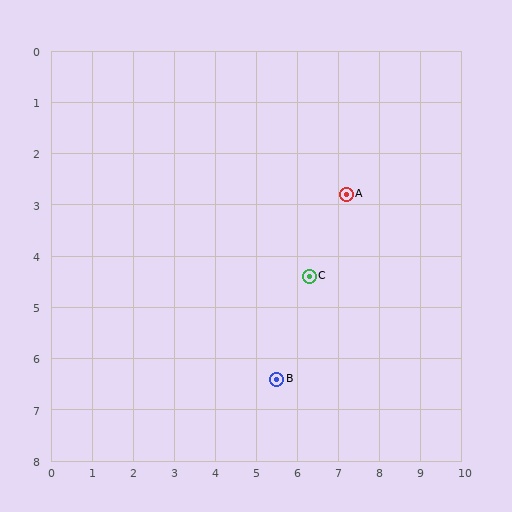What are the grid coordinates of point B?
Point B is at approximately (5.5, 6.4).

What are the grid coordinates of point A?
Point A is at approximately (7.2, 2.8).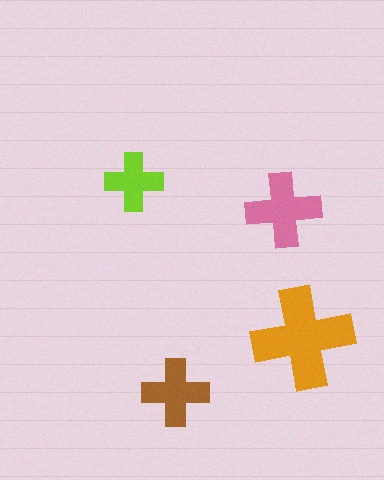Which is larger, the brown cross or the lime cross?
The brown one.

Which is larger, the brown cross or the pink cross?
The pink one.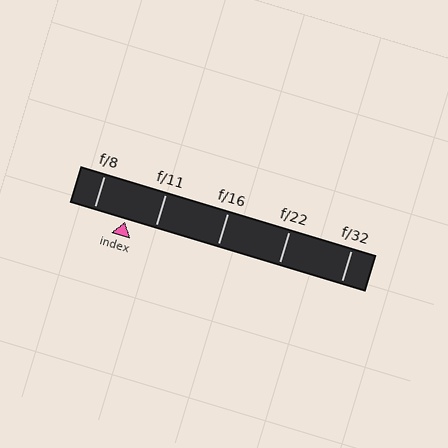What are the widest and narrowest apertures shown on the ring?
The widest aperture shown is f/8 and the narrowest is f/32.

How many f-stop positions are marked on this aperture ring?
There are 5 f-stop positions marked.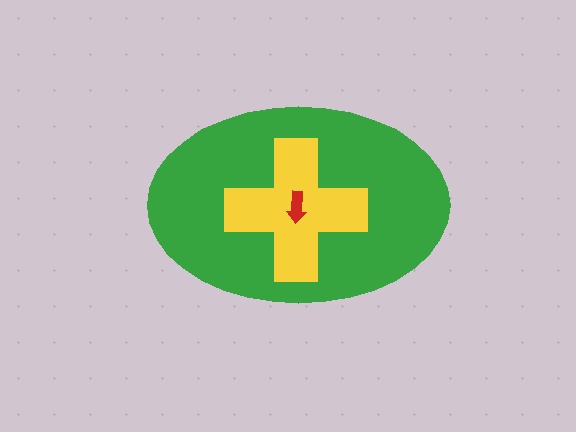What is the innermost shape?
The red arrow.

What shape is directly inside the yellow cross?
The red arrow.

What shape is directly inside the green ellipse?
The yellow cross.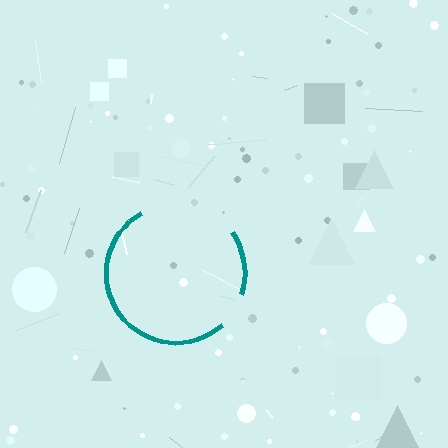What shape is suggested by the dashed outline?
The dashed outline suggests a circle.